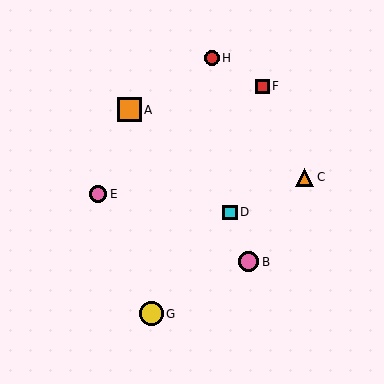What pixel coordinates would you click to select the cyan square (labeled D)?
Click at (230, 212) to select the cyan square D.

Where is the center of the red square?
The center of the red square is at (262, 86).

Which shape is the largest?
The yellow circle (labeled G) is the largest.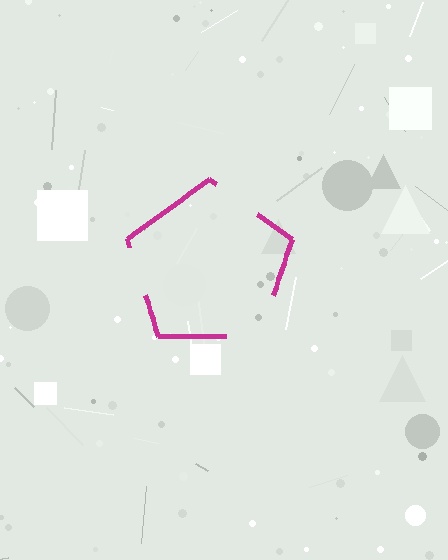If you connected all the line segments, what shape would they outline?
They would outline a pentagon.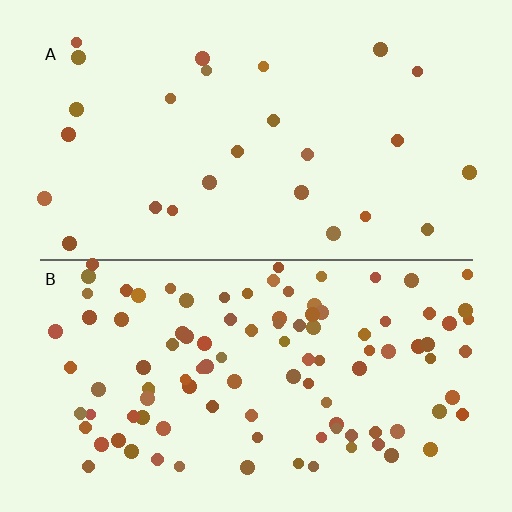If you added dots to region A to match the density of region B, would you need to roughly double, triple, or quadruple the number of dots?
Approximately quadruple.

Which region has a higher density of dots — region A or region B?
B (the bottom).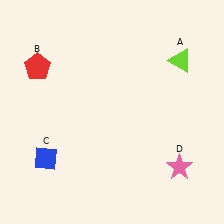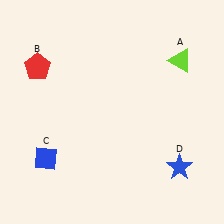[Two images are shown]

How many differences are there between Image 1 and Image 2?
There is 1 difference between the two images.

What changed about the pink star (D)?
In Image 1, D is pink. In Image 2, it changed to blue.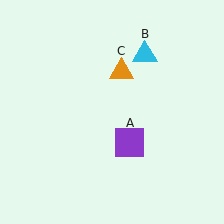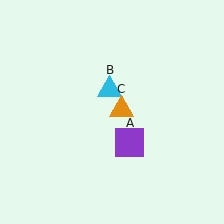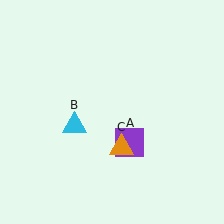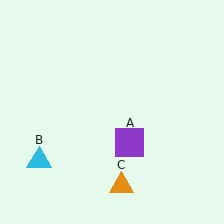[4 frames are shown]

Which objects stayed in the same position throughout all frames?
Purple square (object A) remained stationary.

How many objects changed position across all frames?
2 objects changed position: cyan triangle (object B), orange triangle (object C).